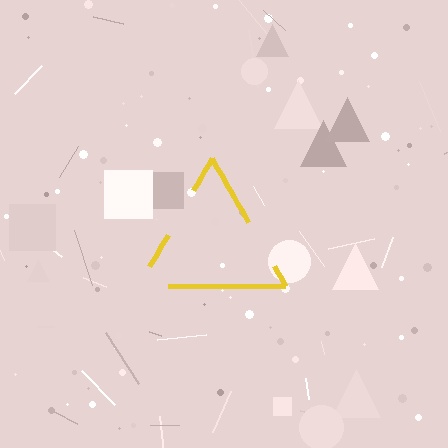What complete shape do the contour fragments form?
The contour fragments form a triangle.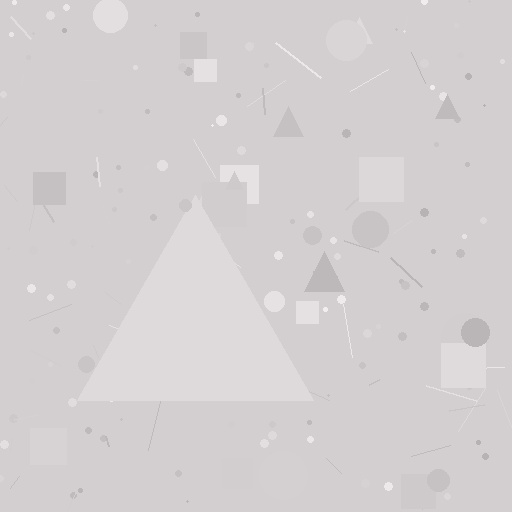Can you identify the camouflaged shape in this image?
The camouflaged shape is a triangle.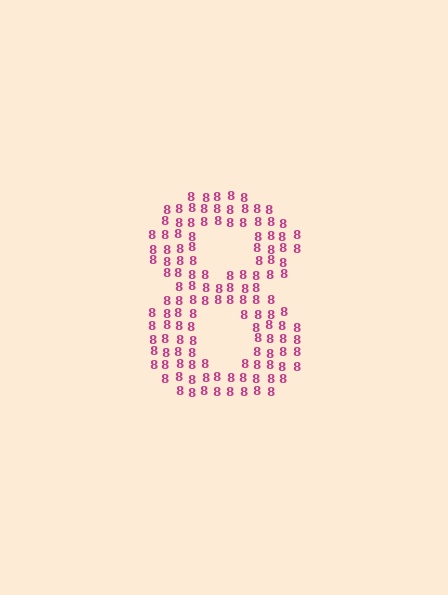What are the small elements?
The small elements are digit 8's.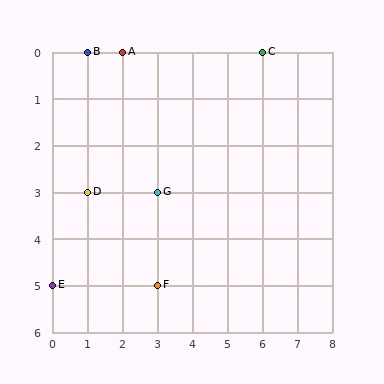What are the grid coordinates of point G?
Point G is at grid coordinates (3, 3).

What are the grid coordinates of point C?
Point C is at grid coordinates (6, 0).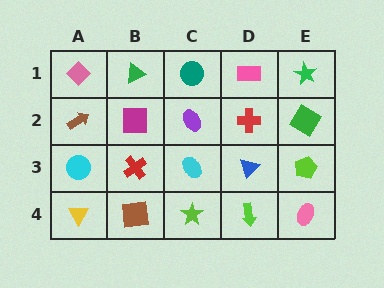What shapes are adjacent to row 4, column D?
A blue triangle (row 3, column D), a lime star (row 4, column C), a pink ellipse (row 4, column E).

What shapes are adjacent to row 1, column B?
A magenta square (row 2, column B), a pink diamond (row 1, column A), a teal circle (row 1, column C).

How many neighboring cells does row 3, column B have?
4.